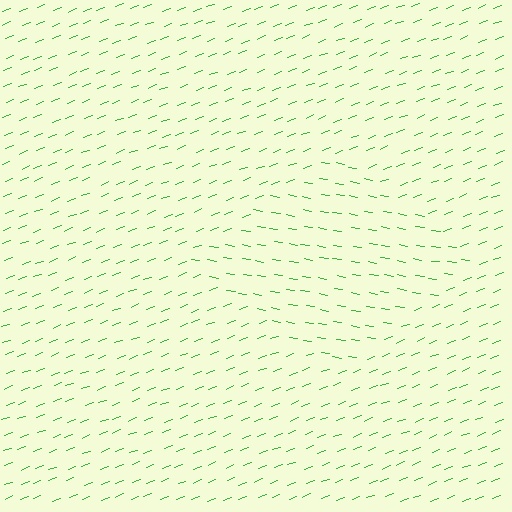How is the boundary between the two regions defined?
The boundary is defined purely by a change in line orientation (approximately 30 degrees difference). All lines are the same color and thickness.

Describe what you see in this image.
The image is filled with small green line segments. A diamond region in the image has lines oriented differently from the surrounding lines, creating a visible texture boundary.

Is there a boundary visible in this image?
Yes, there is a texture boundary formed by a change in line orientation.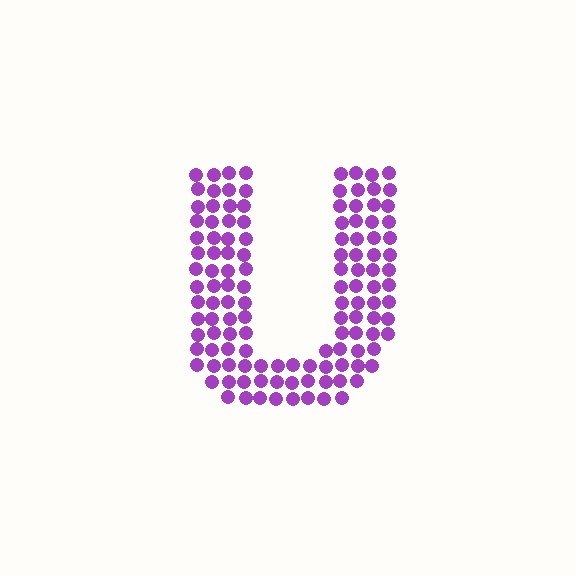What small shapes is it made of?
It is made of small circles.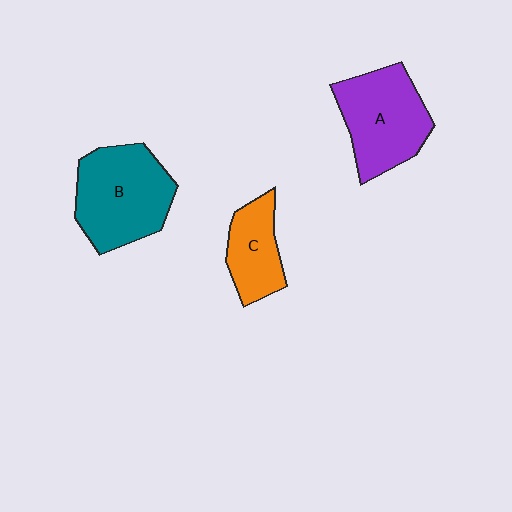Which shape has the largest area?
Shape B (teal).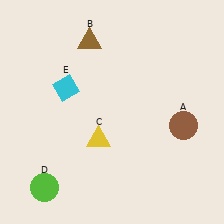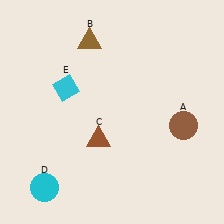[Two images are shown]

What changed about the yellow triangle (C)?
In Image 1, C is yellow. In Image 2, it changed to brown.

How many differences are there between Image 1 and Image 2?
There are 2 differences between the two images.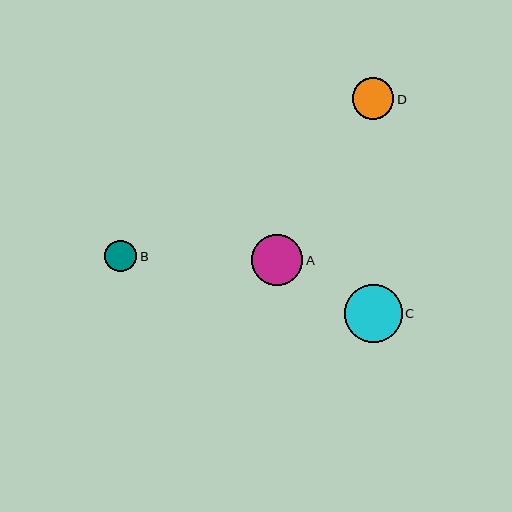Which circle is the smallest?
Circle B is the smallest with a size of approximately 32 pixels.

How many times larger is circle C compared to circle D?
Circle C is approximately 1.4 times the size of circle D.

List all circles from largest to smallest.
From largest to smallest: C, A, D, B.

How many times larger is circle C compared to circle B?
Circle C is approximately 1.8 times the size of circle B.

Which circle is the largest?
Circle C is the largest with a size of approximately 57 pixels.